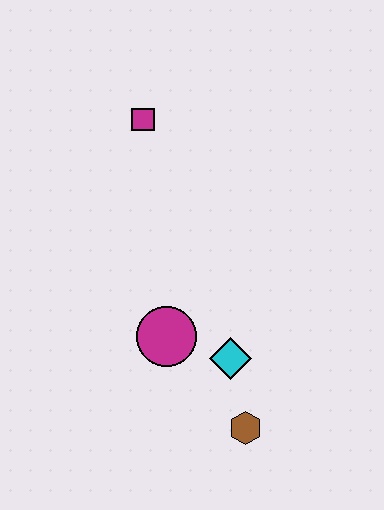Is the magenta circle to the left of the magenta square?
No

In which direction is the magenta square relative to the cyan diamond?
The magenta square is above the cyan diamond.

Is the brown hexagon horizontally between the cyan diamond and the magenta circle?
No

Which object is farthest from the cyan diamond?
The magenta square is farthest from the cyan diamond.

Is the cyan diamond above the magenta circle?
No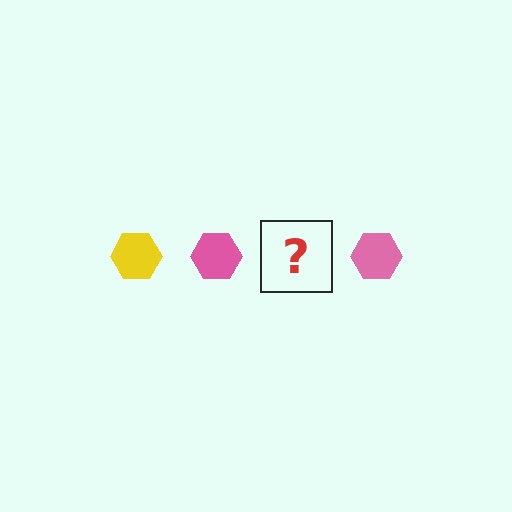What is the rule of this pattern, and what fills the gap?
The rule is that the pattern cycles through yellow, pink hexagons. The gap should be filled with a yellow hexagon.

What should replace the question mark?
The question mark should be replaced with a yellow hexagon.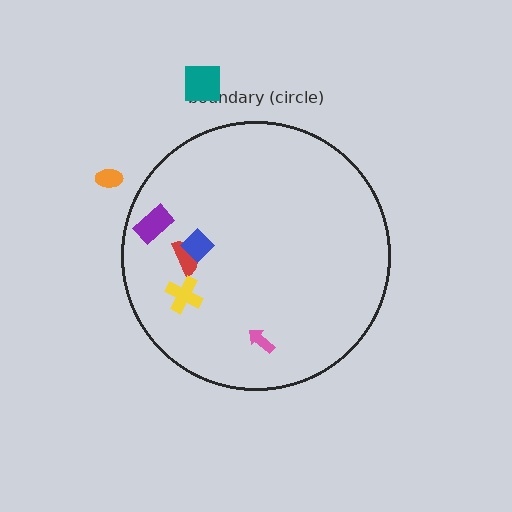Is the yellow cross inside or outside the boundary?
Inside.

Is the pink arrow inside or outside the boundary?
Inside.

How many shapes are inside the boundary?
5 inside, 2 outside.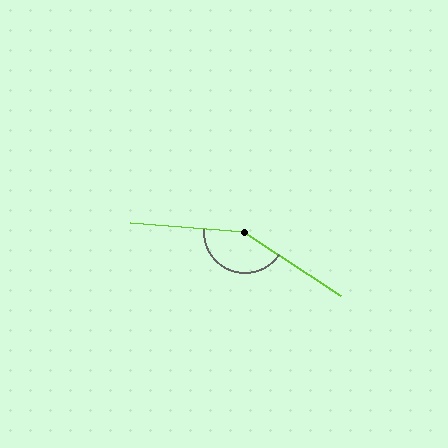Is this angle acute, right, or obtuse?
It is obtuse.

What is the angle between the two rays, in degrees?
Approximately 151 degrees.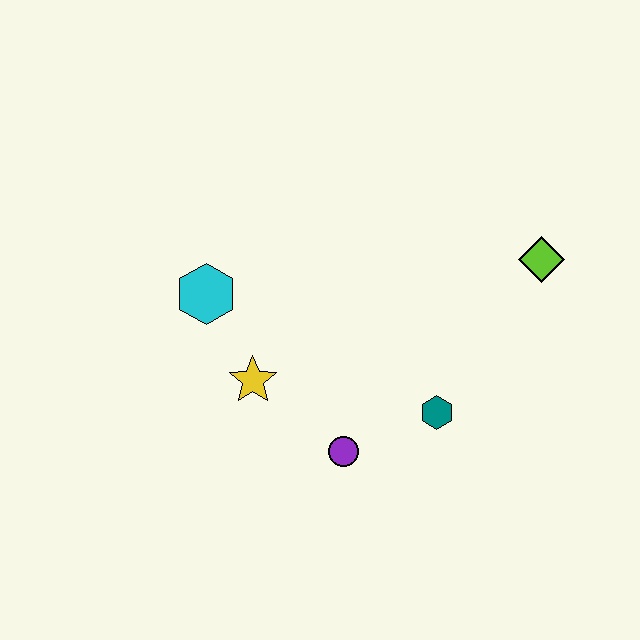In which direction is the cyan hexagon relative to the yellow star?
The cyan hexagon is above the yellow star.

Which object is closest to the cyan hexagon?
The yellow star is closest to the cyan hexagon.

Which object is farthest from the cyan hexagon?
The lime diamond is farthest from the cyan hexagon.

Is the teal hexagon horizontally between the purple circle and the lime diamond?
Yes